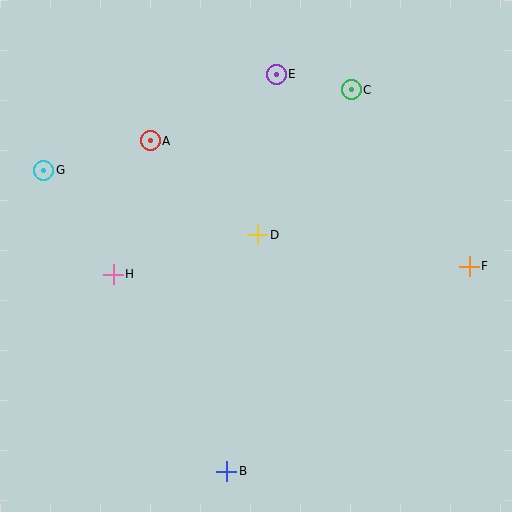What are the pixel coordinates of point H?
Point H is at (113, 274).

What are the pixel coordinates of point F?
Point F is at (469, 266).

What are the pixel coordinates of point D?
Point D is at (258, 235).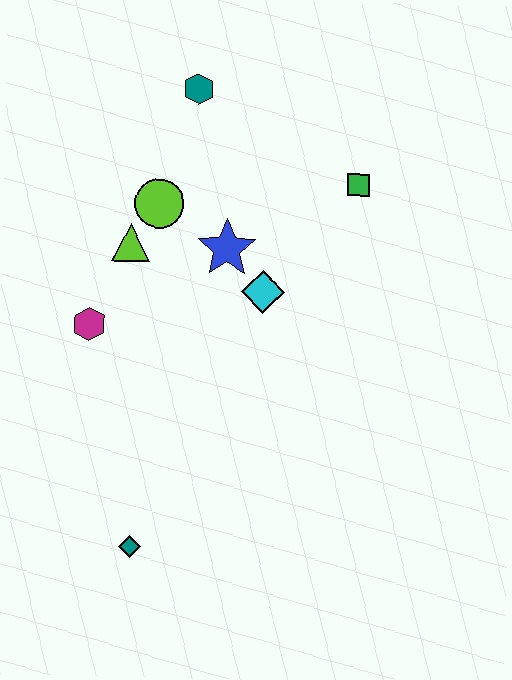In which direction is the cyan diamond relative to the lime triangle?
The cyan diamond is to the right of the lime triangle.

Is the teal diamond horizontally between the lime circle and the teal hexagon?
No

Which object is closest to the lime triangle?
The lime circle is closest to the lime triangle.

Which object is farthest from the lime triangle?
The teal diamond is farthest from the lime triangle.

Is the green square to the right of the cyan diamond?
Yes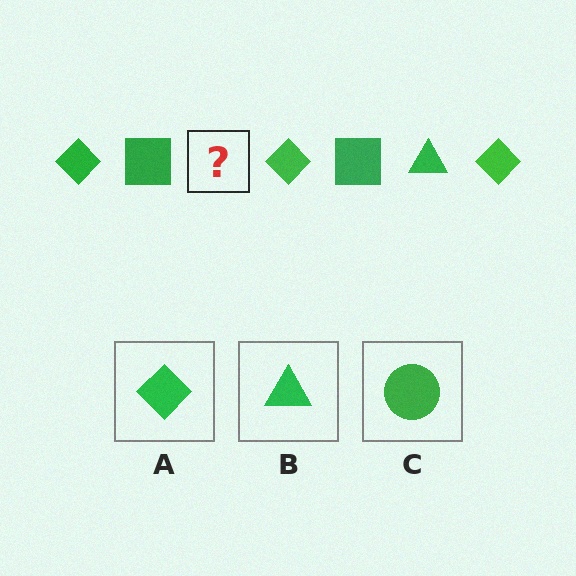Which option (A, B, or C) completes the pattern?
B.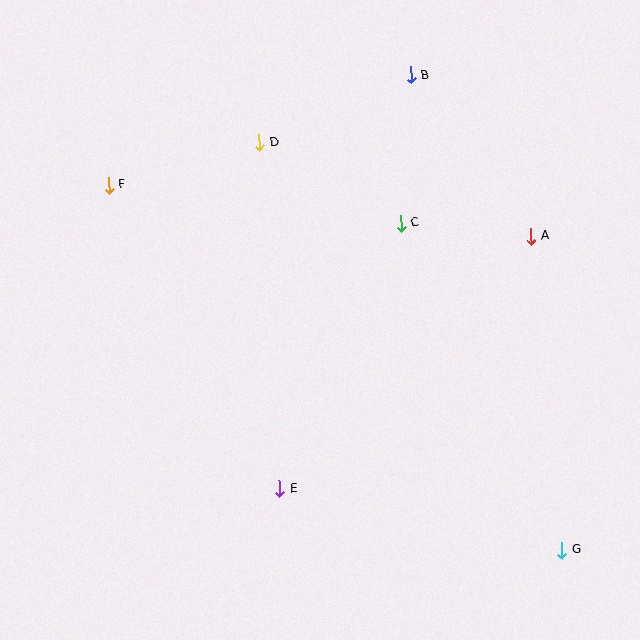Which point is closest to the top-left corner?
Point F is closest to the top-left corner.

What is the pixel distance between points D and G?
The distance between D and G is 508 pixels.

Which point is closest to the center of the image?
Point C at (401, 223) is closest to the center.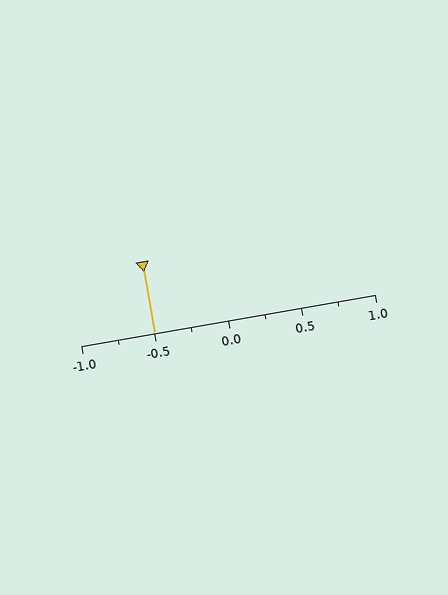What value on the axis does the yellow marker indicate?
The marker indicates approximately -0.5.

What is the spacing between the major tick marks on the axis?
The major ticks are spaced 0.5 apart.